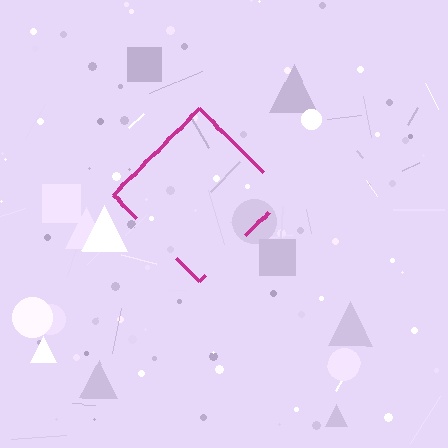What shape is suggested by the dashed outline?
The dashed outline suggests a diamond.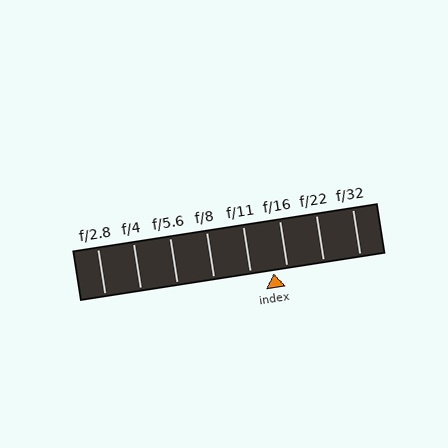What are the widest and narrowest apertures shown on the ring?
The widest aperture shown is f/2.8 and the narrowest is f/32.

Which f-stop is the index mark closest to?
The index mark is closest to f/16.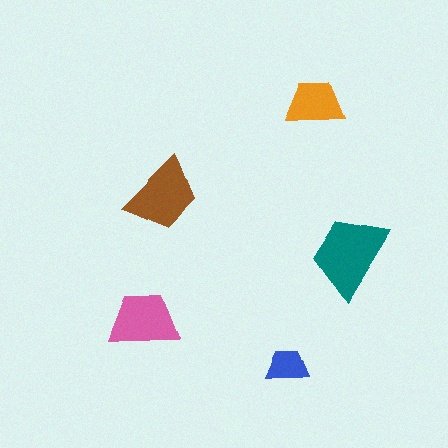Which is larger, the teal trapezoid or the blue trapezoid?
The teal one.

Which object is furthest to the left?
The pink trapezoid is leftmost.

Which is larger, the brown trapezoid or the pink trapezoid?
The brown one.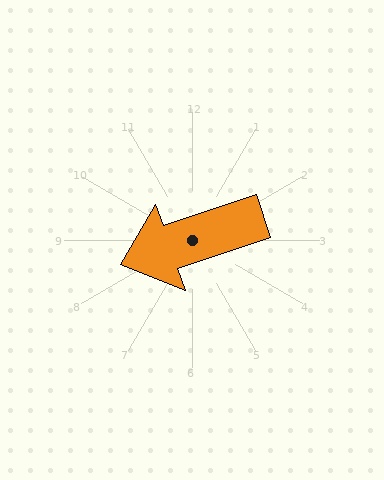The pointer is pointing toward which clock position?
Roughly 8 o'clock.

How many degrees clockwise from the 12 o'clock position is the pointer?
Approximately 251 degrees.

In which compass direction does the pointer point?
West.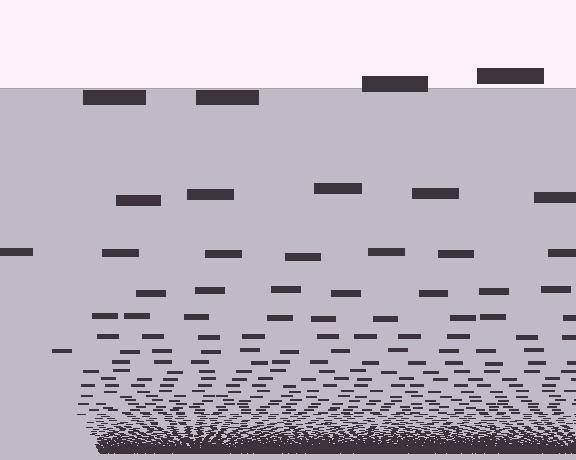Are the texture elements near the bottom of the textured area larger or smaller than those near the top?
Smaller. The gradient is inverted — elements near the bottom are smaller and denser.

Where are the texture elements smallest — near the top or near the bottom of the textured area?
Near the bottom.